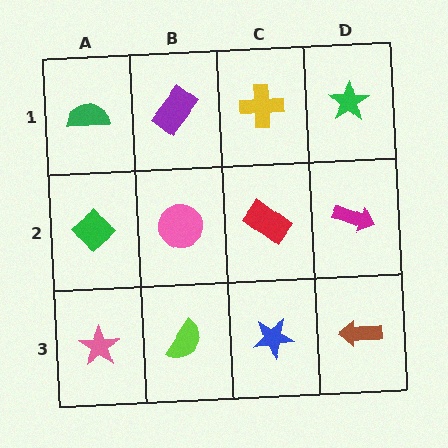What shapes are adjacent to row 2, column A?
A green semicircle (row 1, column A), a pink star (row 3, column A), a pink circle (row 2, column B).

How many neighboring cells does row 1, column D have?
2.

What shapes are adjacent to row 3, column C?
A red rectangle (row 2, column C), a lime semicircle (row 3, column B), a brown arrow (row 3, column D).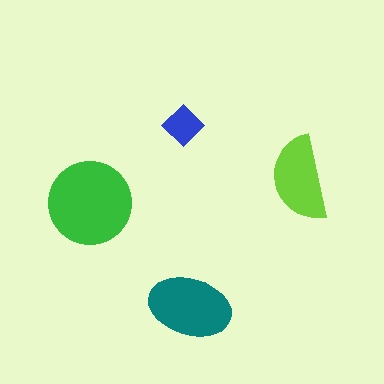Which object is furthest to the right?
The lime semicircle is rightmost.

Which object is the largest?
The green circle.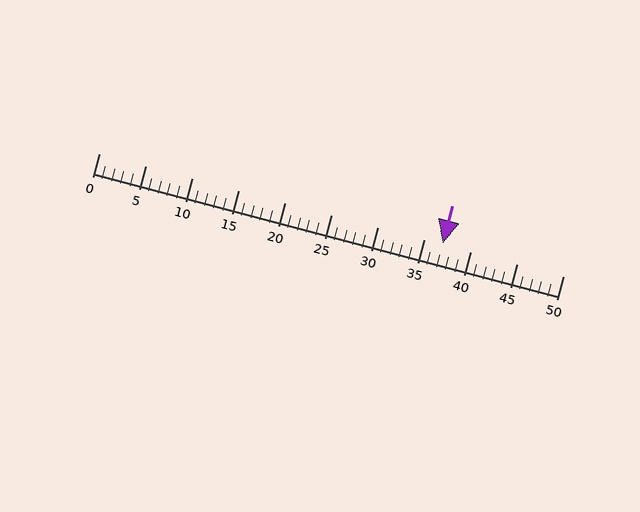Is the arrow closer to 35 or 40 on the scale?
The arrow is closer to 35.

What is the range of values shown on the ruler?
The ruler shows values from 0 to 50.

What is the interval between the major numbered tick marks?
The major tick marks are spaced 5 units apart.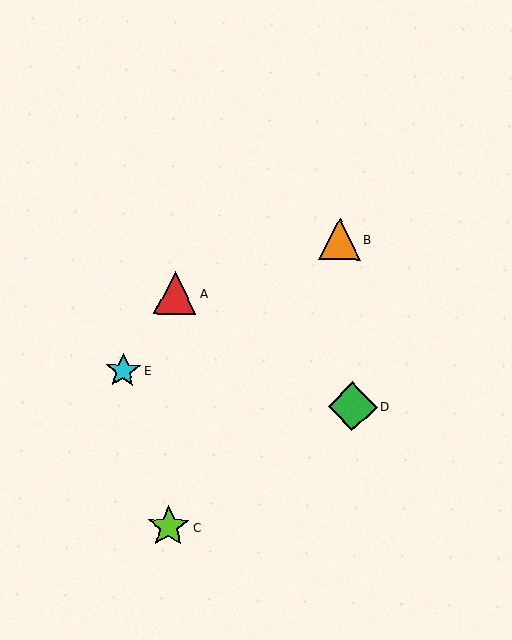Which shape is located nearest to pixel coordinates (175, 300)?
The red triangle (labeled A) at (175, 293) is nearest to that location.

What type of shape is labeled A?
Shape A is a red triangle.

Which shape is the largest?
The green diamond (labeled D) is the largest.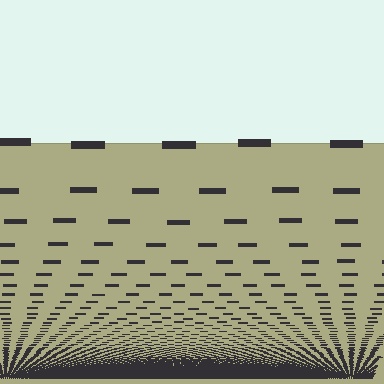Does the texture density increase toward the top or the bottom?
Density increases toward the bottom.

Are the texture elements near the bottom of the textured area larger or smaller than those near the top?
Smaller. The gradient is inverted — elements near the bottom are smaller and denser.